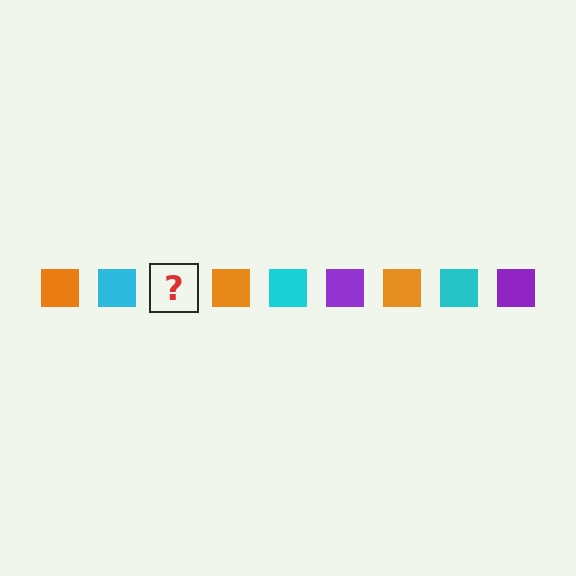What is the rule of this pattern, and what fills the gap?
The rule is that the pattern cycles through orange, cyan, purple squares. The gap should be filled with a purple square.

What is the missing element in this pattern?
The missing element is a purple square.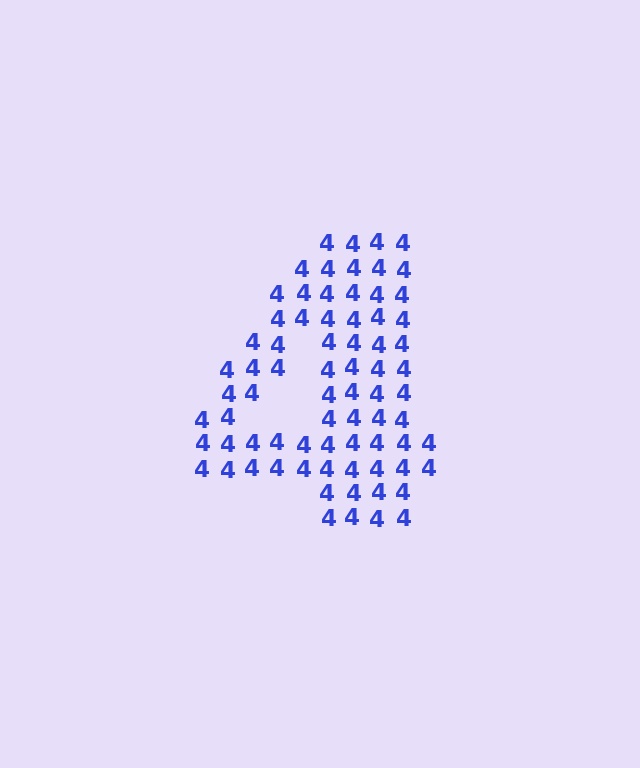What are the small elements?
The small elements are digit 4's.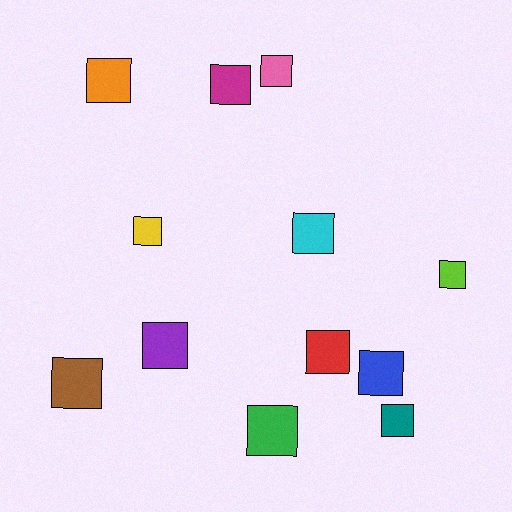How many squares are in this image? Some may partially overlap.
There are 12 squares.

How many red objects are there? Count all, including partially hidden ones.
There is 1 red object.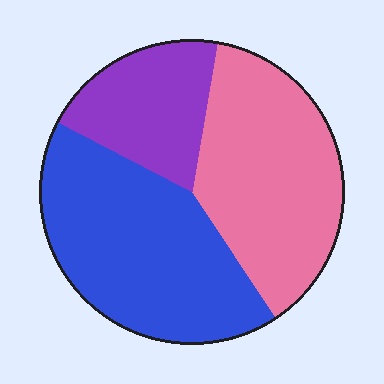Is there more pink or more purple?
Pink.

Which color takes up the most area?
Blue, at roughly 40%.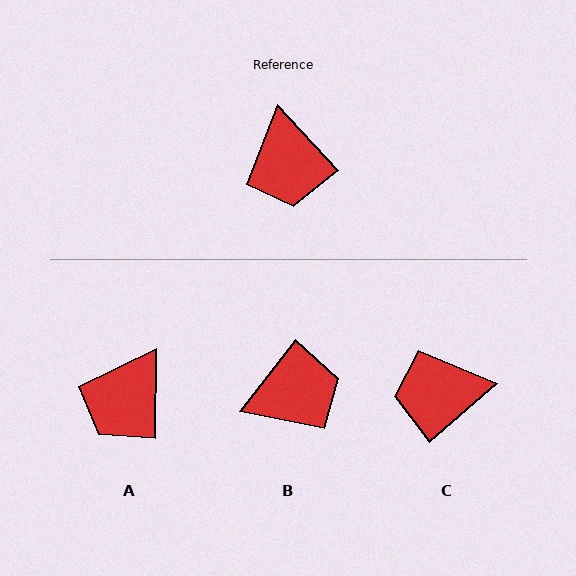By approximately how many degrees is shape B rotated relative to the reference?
Approximately 100 degrees counter-clockwise.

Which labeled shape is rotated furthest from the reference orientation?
B, about 100 degrees away.